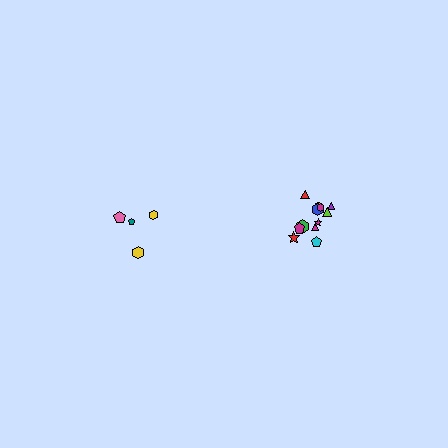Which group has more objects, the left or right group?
The right group.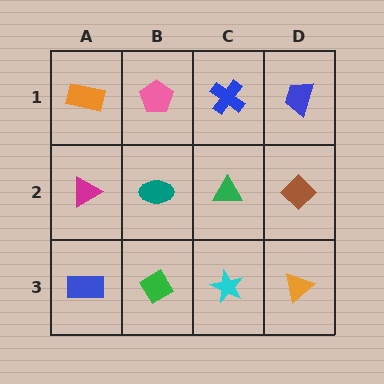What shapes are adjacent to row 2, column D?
A blue trapezoid (row 1, column D), an orange triangle (row 3, column D), a green triangle (row 2, column C).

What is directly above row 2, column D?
A blue trapezoid.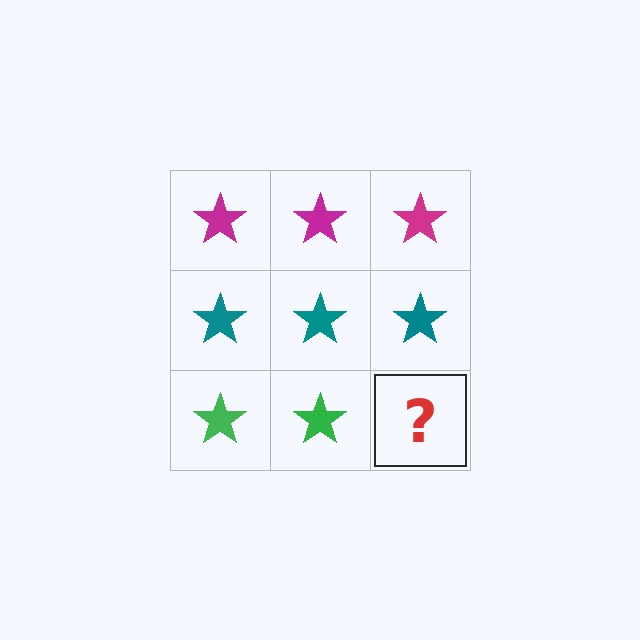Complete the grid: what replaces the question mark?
The question mark should be replaced with a green star.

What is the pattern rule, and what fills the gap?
The rule is that each row has a consistent color. The gap should be filled with a green star.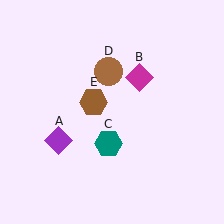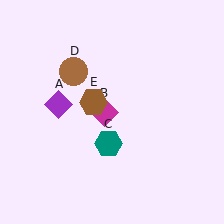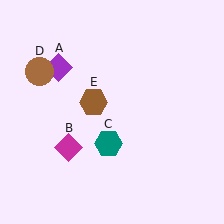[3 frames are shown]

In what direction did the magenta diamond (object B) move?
The magenta diamond (object B) moved down and to the left.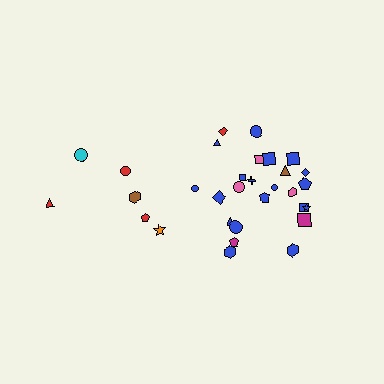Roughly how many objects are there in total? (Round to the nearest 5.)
Roughly 30 objects in total.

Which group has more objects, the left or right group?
The right group.